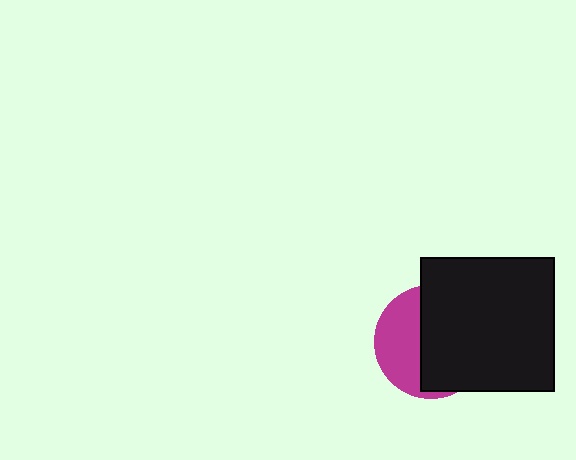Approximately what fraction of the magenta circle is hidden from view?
Roughly 61% of the magenta circle is hidden behind the black square.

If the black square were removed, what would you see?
You would see the complete magenta circle.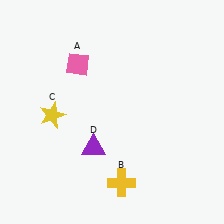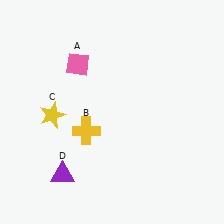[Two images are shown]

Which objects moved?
The objects that moved are: the yellow cross (B), the purple triangle (D).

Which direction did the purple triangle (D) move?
The purple triangle (D) moved left.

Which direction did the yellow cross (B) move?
The yellow cross (B) moved up.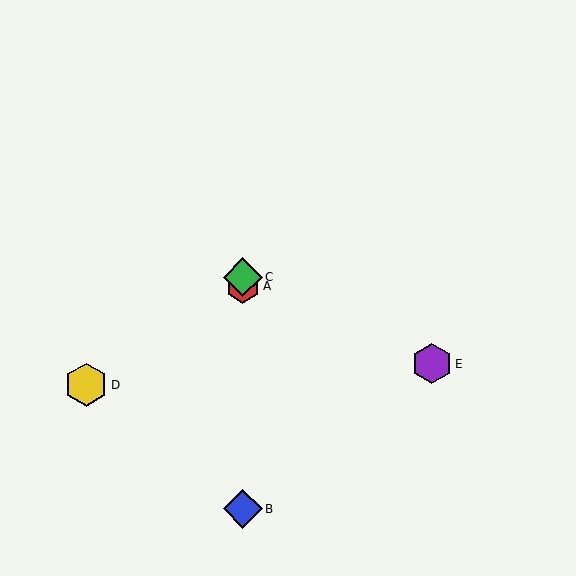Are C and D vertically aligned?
No, C is at x≈243 and D is at x≈86.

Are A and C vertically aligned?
Yes, both are at x≈243.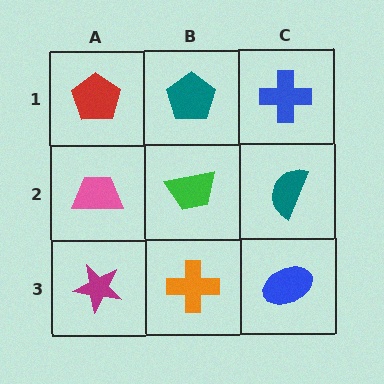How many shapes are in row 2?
3 shapes.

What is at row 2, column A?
A pink trapezoid.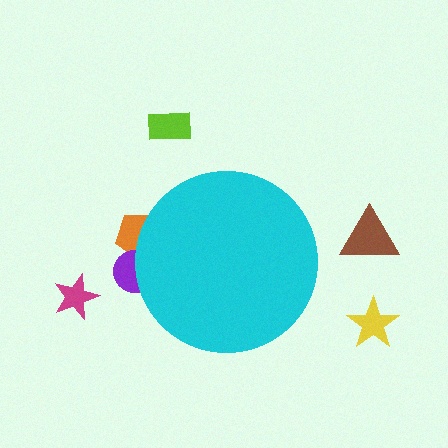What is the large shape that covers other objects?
A cyan circle.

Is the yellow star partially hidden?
No, the yellow star is fully visible.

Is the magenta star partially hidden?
No, the magenta star is fully visible.